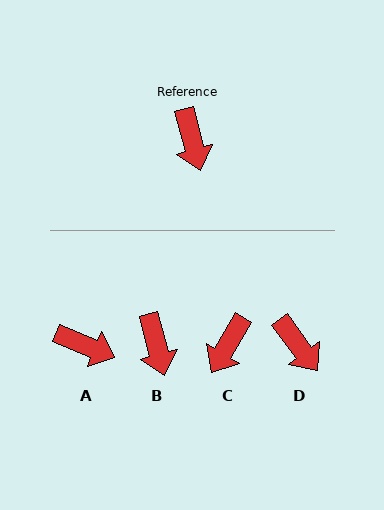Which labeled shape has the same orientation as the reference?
B.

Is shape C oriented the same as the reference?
No, it is off by about 45 degrees.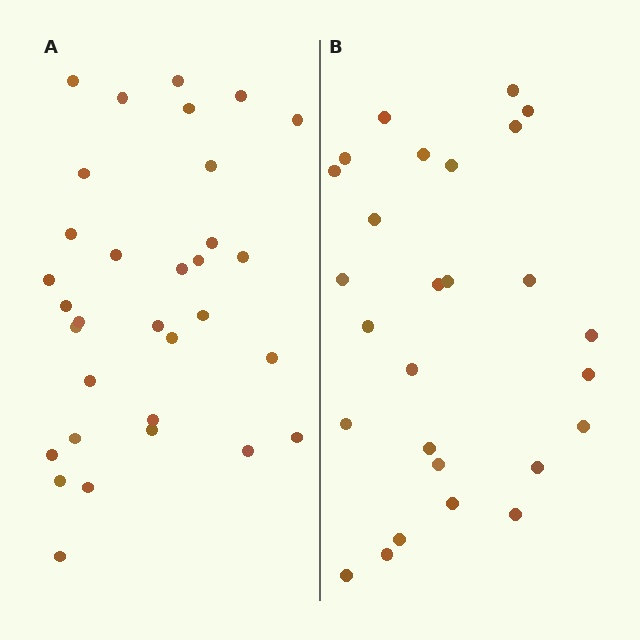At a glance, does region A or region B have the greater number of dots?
Region A (the left region) has more dots.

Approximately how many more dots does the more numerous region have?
Region A has about 5 more dots than region B.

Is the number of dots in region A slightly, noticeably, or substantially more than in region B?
Region A has only slightly more — the two regions are fairly close. The ratio is roughly 1.2 to 1.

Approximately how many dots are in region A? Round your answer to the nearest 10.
About 30 dots. (The exact count is 32, which rounds to 30.)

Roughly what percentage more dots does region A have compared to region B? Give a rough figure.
About 20% more.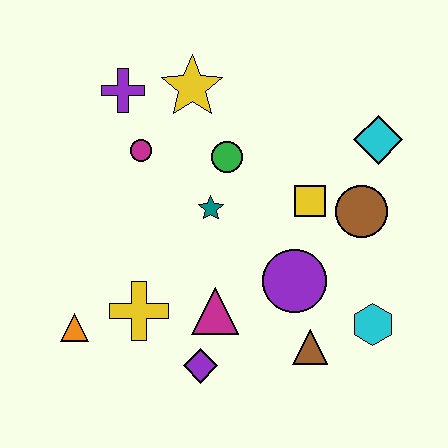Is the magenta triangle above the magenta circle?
No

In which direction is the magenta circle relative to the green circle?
The magenta circle is to the left of the green circle.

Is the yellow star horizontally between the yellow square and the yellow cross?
Yes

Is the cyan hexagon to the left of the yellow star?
No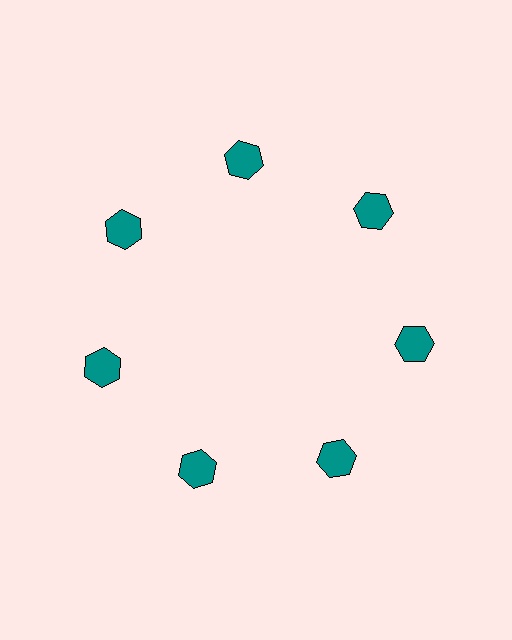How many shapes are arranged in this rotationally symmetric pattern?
There are 7 shapes, arranged in 7 groups of 1.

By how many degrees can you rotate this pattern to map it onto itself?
The pattern maps onto itself every 51 degrees of rotation.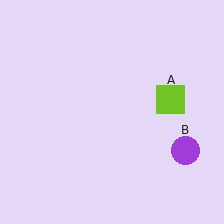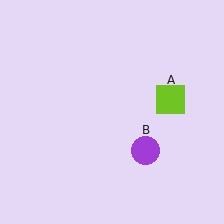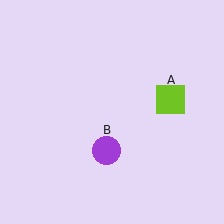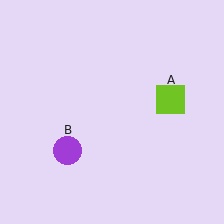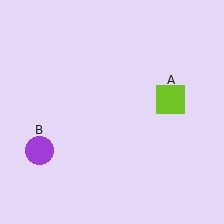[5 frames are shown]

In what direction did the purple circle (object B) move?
The purple circle (object B) moved left.